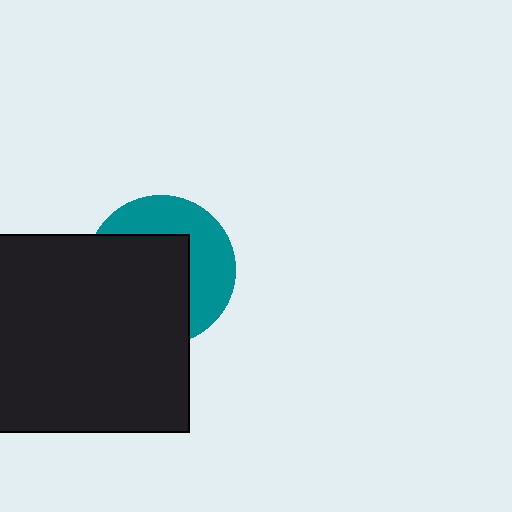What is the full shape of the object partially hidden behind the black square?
The partially hidden object is a teal circle.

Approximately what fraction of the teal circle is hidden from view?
Roughly 58% of the teal circle is hidden behind the black square.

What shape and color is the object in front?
The object in front is a black square.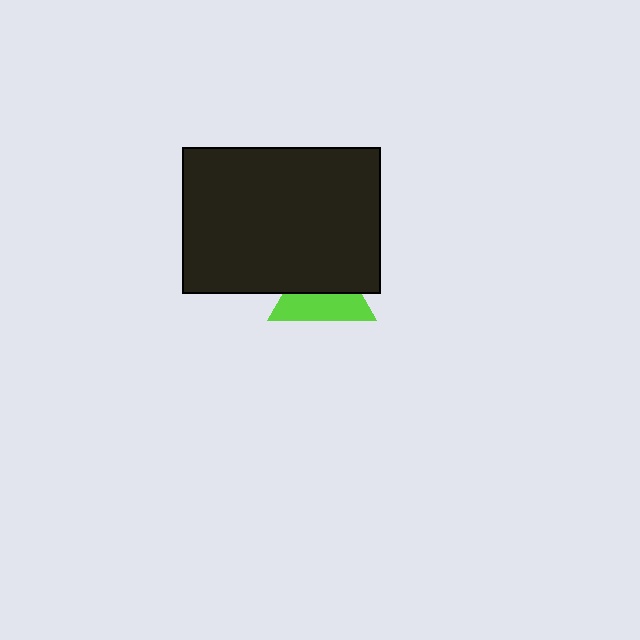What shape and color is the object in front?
The object in front is a black rectangle.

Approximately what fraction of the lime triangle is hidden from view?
Roughly 50% of the lime triangle is hidden behind the black rectangle.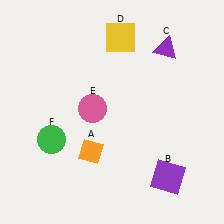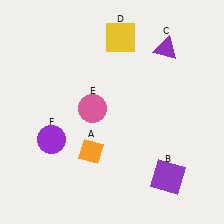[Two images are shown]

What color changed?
The circle (F) changed from green in Image 1 to purple in Image 2.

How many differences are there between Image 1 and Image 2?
There is 1 difference between the two images.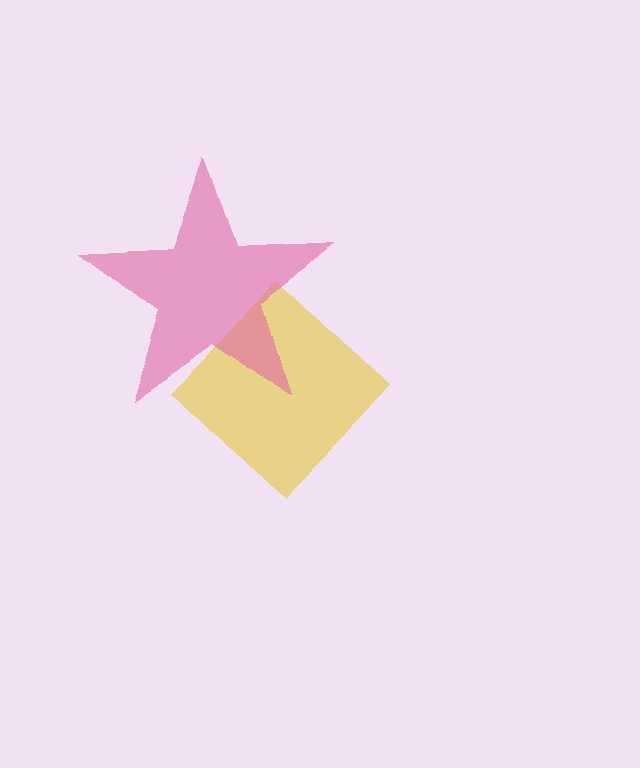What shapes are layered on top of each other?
The layered shapes are: a yellow diamond, a pink star.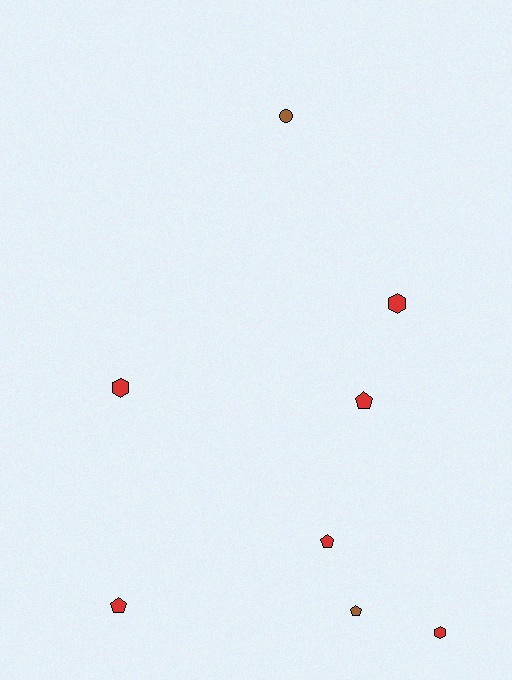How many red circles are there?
There are no red circles.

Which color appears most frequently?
Red, with 6 objects.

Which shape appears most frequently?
Pentagon, with 4 objects.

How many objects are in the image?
There are 8 objects.